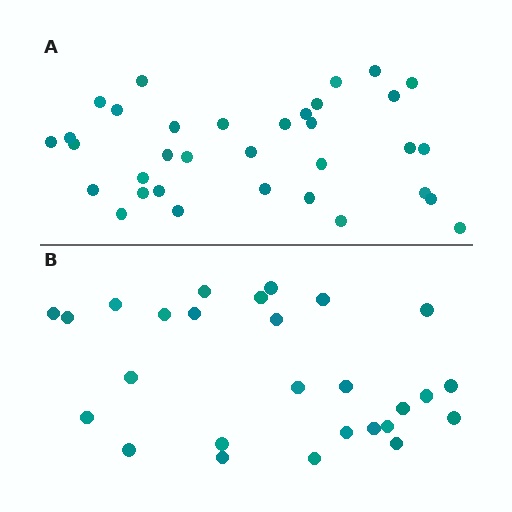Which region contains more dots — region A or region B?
Region A (the top region) has more dots.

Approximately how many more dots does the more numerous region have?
Region A has roughly 8 or so more dots than region B.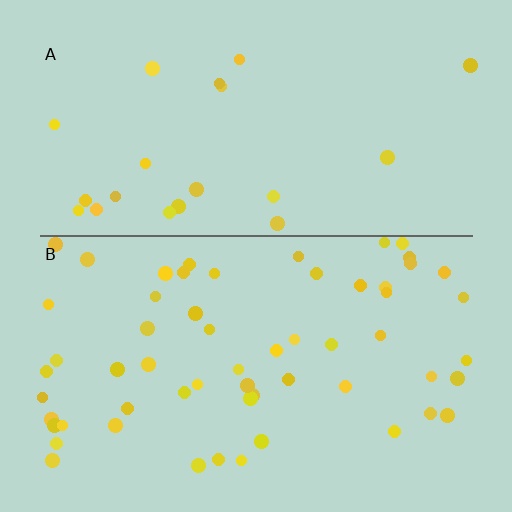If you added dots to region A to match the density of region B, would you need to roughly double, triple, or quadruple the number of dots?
Approximately triple.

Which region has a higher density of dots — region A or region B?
B (the bottom).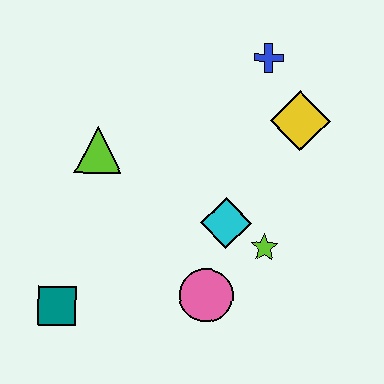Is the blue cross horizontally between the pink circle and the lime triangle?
No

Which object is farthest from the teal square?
The blue cross is farthest from the teal square.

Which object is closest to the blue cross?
The yellow diamond is closest to the blue cross.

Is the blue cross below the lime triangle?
No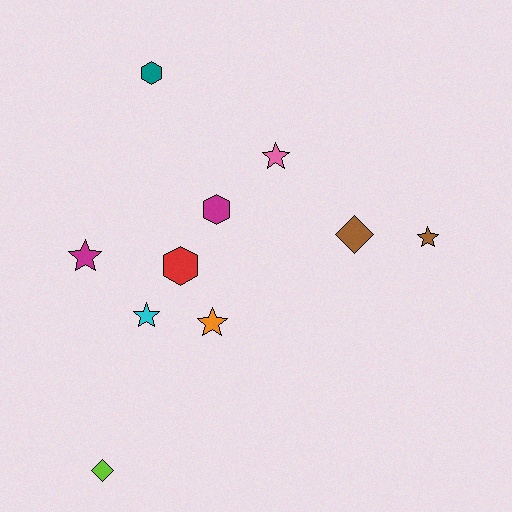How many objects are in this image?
There are 10 objects.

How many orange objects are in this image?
There is 1 orange object.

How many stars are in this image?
There are 5 stars.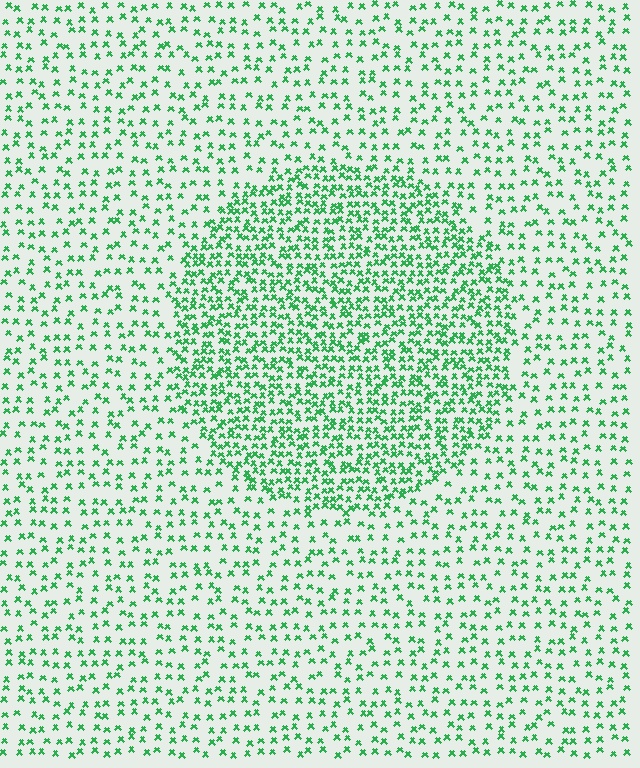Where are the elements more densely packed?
The elements are more densely packed inside the circle boundary.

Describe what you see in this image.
The image contains small green elements arranged at two different densities. A circle-shaped region is visible where the elements are more densely packed than the surrounding area.